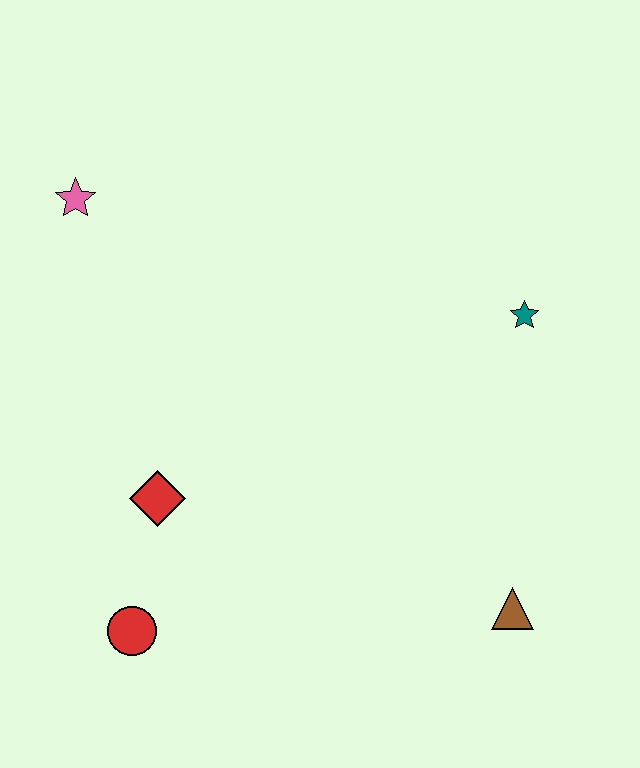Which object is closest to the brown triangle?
The teal star is closest to the brown triangle.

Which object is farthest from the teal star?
The red circle is farthest from the teal star.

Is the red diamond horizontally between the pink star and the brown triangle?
Yes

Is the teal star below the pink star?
Yes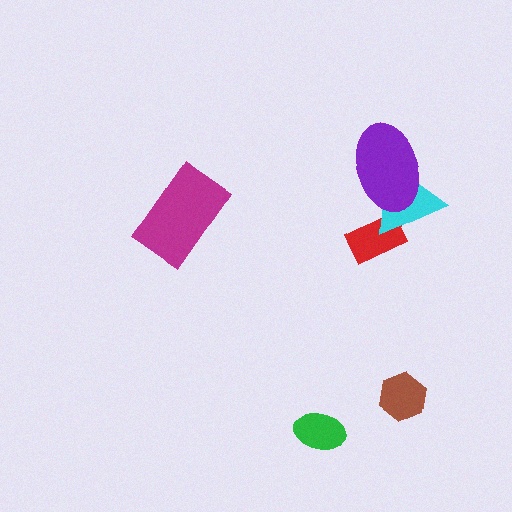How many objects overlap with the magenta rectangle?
0 objects overlap with the magenta rectangle.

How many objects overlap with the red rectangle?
1 object overlaps with the red rectangle.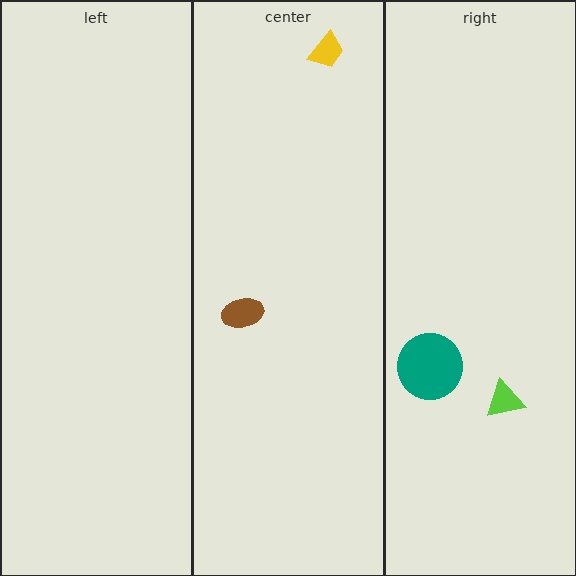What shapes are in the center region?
The yellow trapezoid, the brown ellipse.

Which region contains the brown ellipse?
The center region.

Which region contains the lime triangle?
The right region.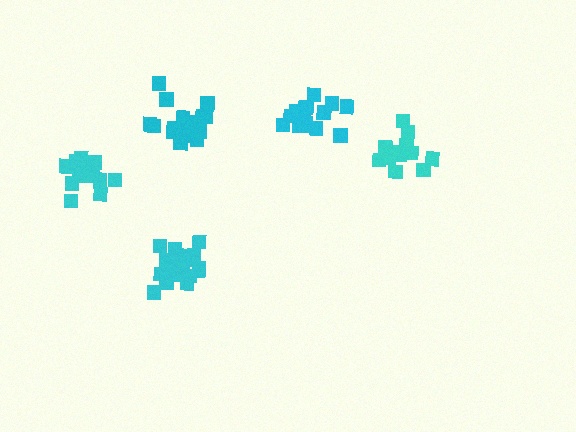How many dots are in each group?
Group 1: 15 dots, Group 2: 18 dots, Group 3: 19 dots, Group 4: 13 dots, Group 5: 14 dots (79 total).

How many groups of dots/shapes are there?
There are 5 groups.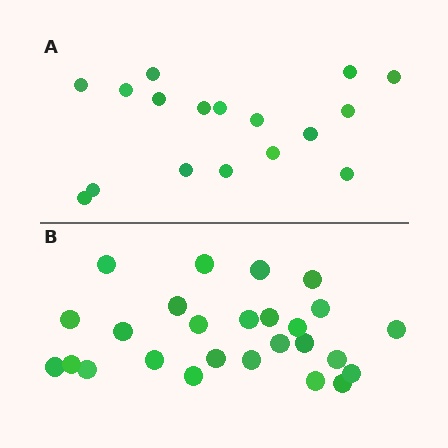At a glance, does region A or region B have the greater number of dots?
Region B (the bottom region) has more dots.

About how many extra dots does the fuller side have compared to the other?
Region B has roughly 8 or so more dots than region A.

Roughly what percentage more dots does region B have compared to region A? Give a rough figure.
About 55% more.